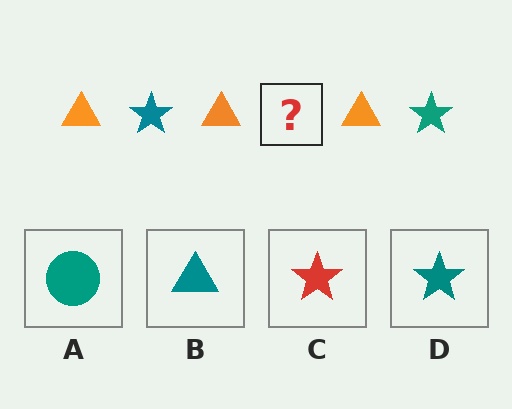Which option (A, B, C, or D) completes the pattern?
D.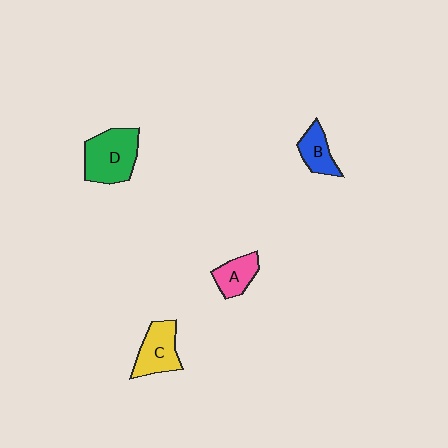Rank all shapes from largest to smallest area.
From largest to smallest: D (green), C (yellow), A (pink), B (blue).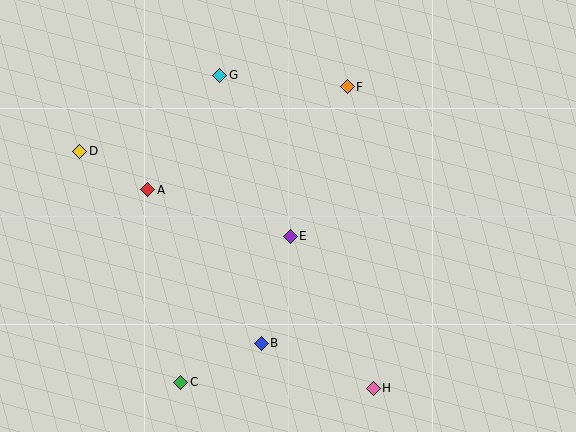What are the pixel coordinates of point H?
Point H is at (373, 388).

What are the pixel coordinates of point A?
Point A is at (148, 190).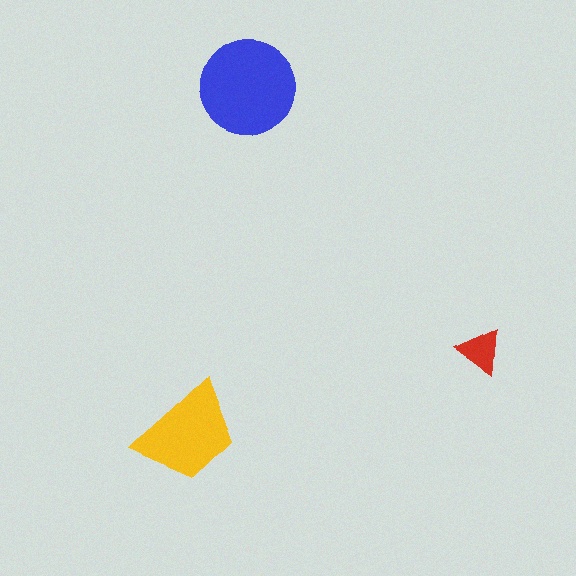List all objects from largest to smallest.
The blue circle, the yellow trapezoid, the red triangle.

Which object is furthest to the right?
The red triangle is rightmost.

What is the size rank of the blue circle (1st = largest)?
1st.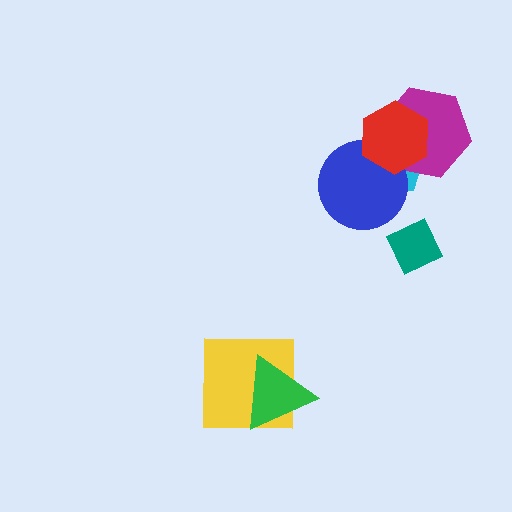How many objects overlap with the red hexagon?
3 objects overlap with the red hexagon.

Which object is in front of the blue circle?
The red hexagon is in front of the blue circle.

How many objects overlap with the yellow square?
1 object overlaps with the yellow square.